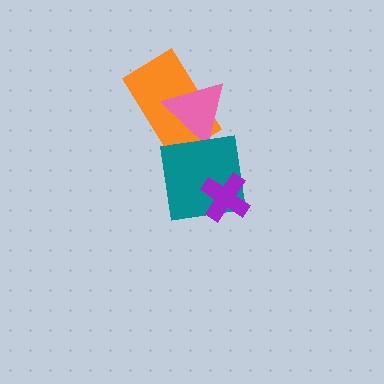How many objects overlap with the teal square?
1 object overlaps with the teal square.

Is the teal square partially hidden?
Yes, it is partially covered by another shape.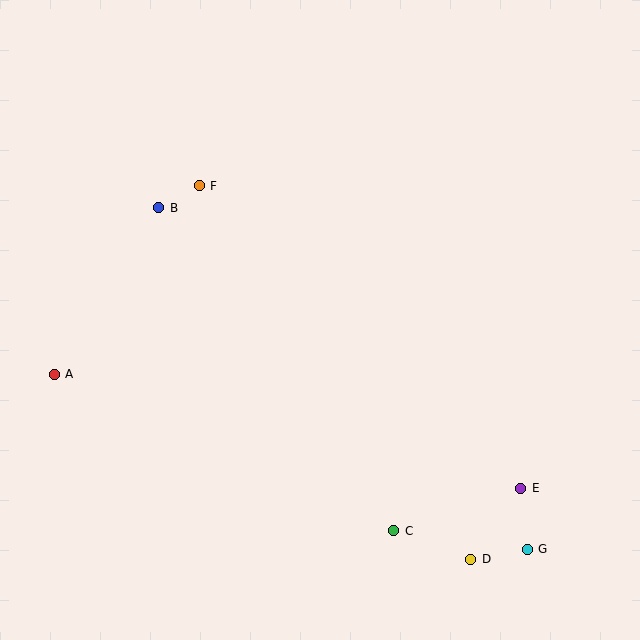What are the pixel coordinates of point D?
Point D is at (471, 559).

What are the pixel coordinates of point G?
Point G is at (527, 549).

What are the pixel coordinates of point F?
Point F is at (199, 186).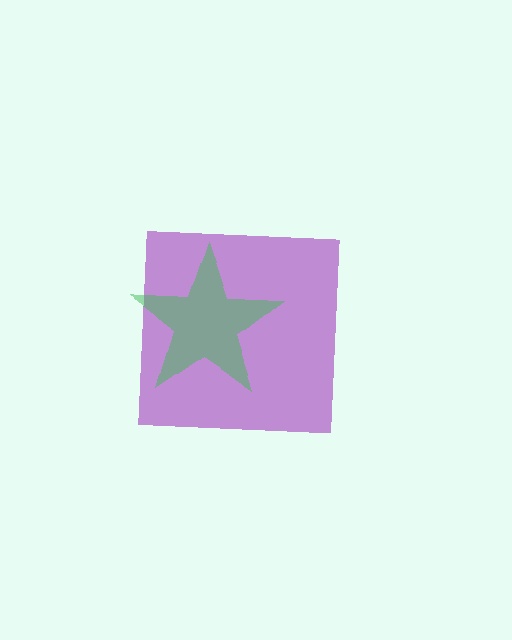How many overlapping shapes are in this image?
There are 2 overlapping shapes in the image.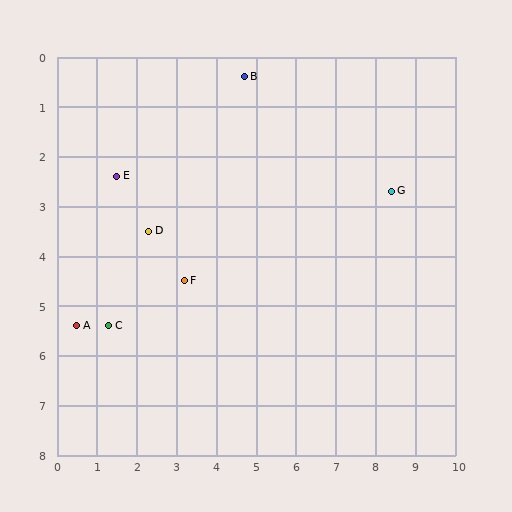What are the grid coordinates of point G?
Point G is at approximately (8.4, 2.7).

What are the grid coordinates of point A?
Point A is at approximately (0.5, 5.4).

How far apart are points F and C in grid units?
Points F and C are about 2.1 grid units apart.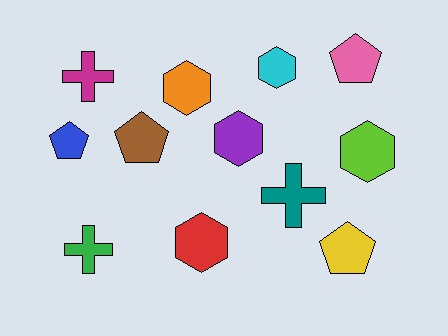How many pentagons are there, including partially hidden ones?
There are 4 pentagons.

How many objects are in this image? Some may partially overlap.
There are 12 objects.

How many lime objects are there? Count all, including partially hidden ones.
There is 1 lime object.